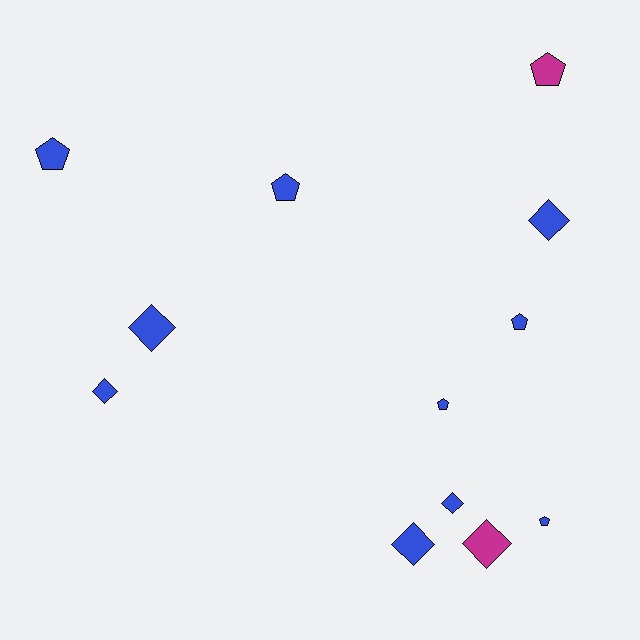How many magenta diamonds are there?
There is 1 magenta diamond.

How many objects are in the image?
There are 12 objects.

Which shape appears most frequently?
Diamond, with 6 objects.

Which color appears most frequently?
Blue, with 10 objects.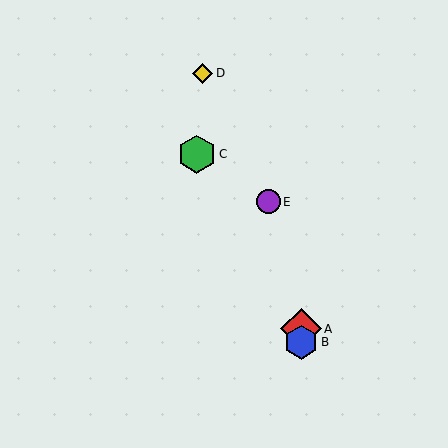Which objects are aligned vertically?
Objects A, B are aligned vertically.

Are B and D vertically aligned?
No, B is at x≈301 and D is at x≈203.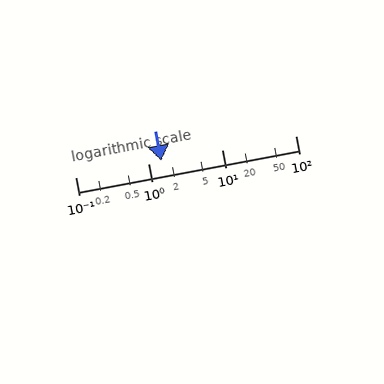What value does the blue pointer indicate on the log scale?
The pointer indicates approximately 1.5.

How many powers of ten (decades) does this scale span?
The scale spans 3 decades, from 0.1 to 100.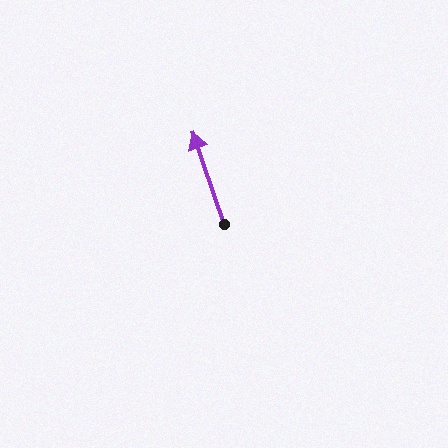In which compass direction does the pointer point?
North.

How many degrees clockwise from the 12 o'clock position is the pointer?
Approximately 341 degrees.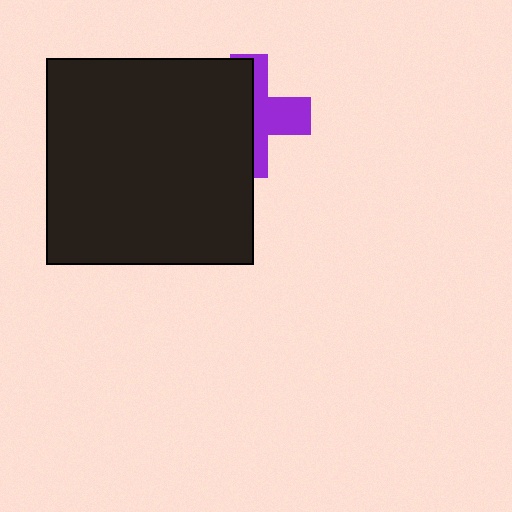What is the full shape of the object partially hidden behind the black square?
The partially hidden object is a purple cross.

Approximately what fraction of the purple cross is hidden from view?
Roughly 57% of the purple cross is hidden behind the black square.